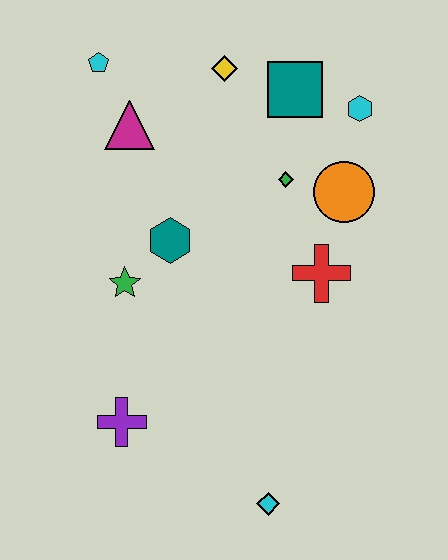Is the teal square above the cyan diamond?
Yes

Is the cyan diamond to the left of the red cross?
Yes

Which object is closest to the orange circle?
The green diamond is closest to the orange circle.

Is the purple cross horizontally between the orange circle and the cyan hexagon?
No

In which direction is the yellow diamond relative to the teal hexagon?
The yellow diamond is above the teal hexagon.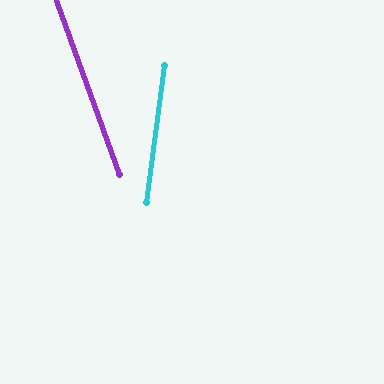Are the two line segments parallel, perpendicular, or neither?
Neither parallel nor perpendicular — they differ by about 27°.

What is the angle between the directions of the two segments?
Approximately 27 degrees.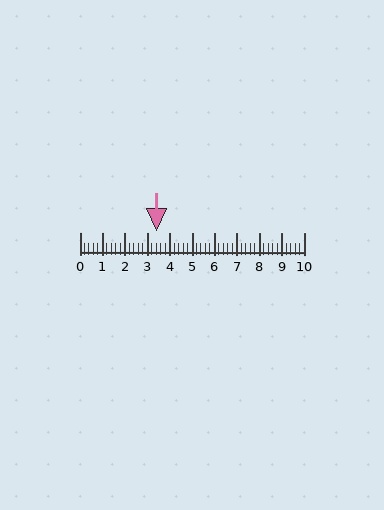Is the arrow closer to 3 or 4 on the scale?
The arrow is closer to 3.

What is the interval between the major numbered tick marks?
The major tick marks are spaced 1 units apart.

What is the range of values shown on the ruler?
The ruler shows values from 0 to 10.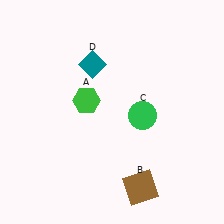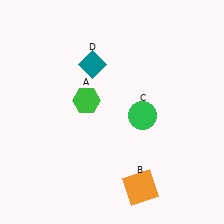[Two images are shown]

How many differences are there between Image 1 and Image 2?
There is 1 difference between the two images.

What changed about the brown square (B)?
In Image 1, B is brown. In Image 2, it changed to orange.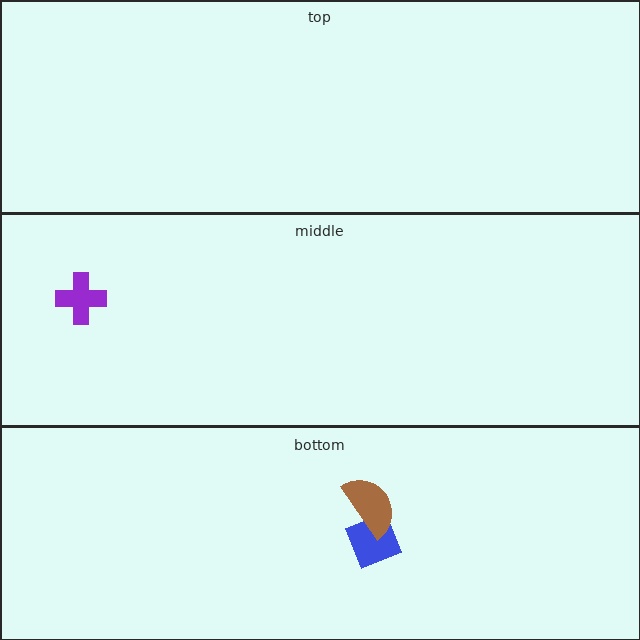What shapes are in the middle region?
The purple cross.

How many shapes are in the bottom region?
2.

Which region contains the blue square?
The bottom region.